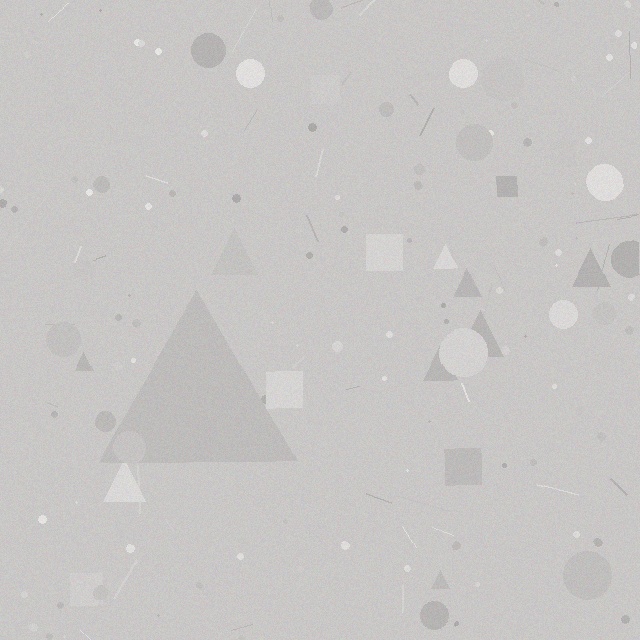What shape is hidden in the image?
A triangle is hidden in the image.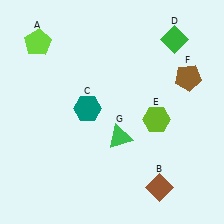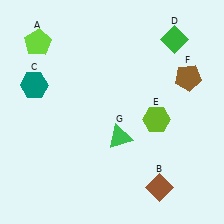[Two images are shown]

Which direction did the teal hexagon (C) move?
The teal hexagon (C) moved left.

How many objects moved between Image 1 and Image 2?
1 object moved between the two images.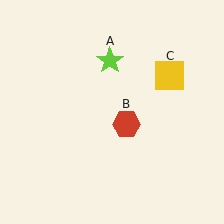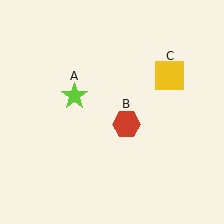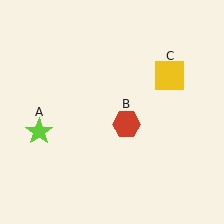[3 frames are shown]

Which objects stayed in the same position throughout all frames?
Red hexagon (object B) and yellow square (object C) remained stationary.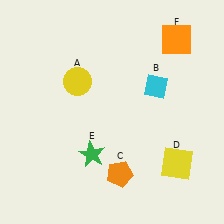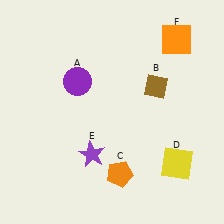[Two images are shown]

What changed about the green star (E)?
In Image 1, E is green. In Image 2, it changed to purple.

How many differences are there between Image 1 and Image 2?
There are 3 differences between the two images.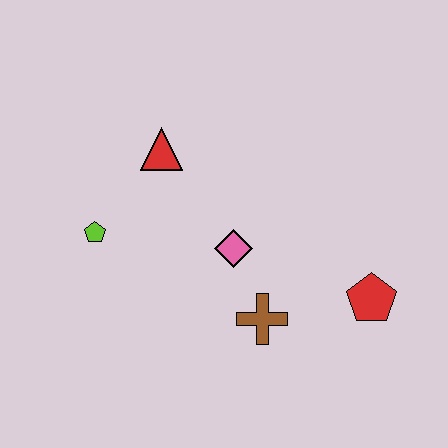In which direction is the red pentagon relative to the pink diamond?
The red pentagon is to the right of the pink diamond.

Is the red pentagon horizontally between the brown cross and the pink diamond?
No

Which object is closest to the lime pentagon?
The red triangle is closest to the lime pentagon.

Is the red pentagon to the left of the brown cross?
No